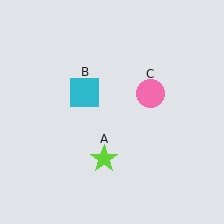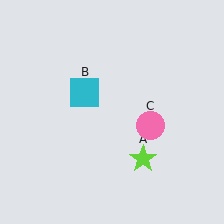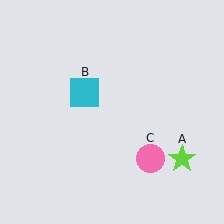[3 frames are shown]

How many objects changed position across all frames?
2 objects changed position: lime star (object A), pink circle (object C).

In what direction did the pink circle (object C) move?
The pink circle (object C) moved down.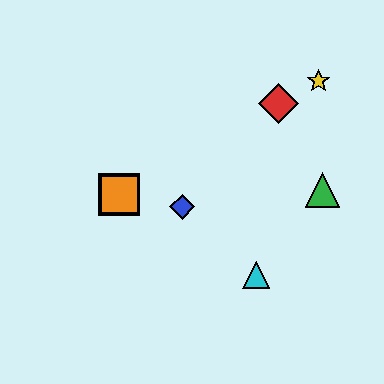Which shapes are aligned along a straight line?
The red diamond, the yellow star, the purple square, the orange square are aligned along a straight line.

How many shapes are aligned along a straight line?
4 shapes (the red diamond, the yellow star, the purple square, the orange square) are aligned along a straight line.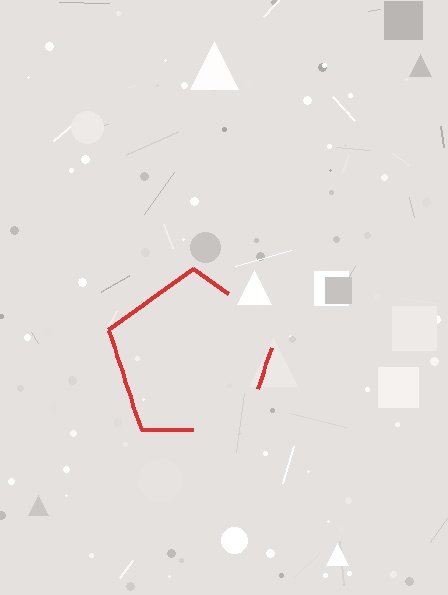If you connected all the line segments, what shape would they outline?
They would outline a pentagon.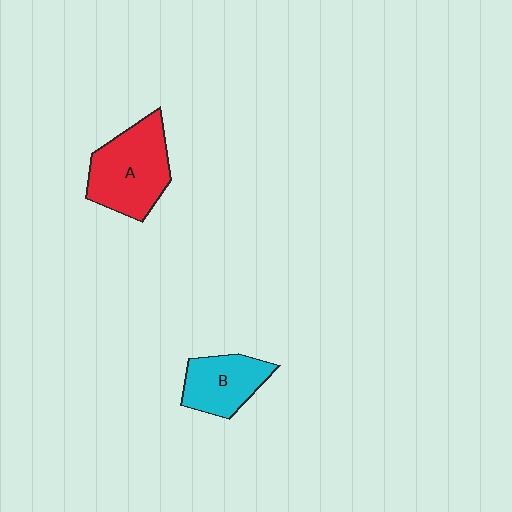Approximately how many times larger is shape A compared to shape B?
Approximately 1.5 times.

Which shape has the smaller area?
Shape B (cyan).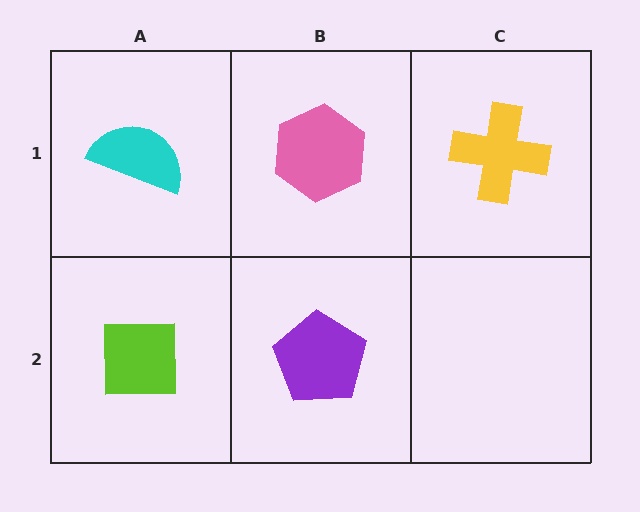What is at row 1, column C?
A yellow cross.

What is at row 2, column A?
A lime square.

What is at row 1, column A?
A cyan semicircle.